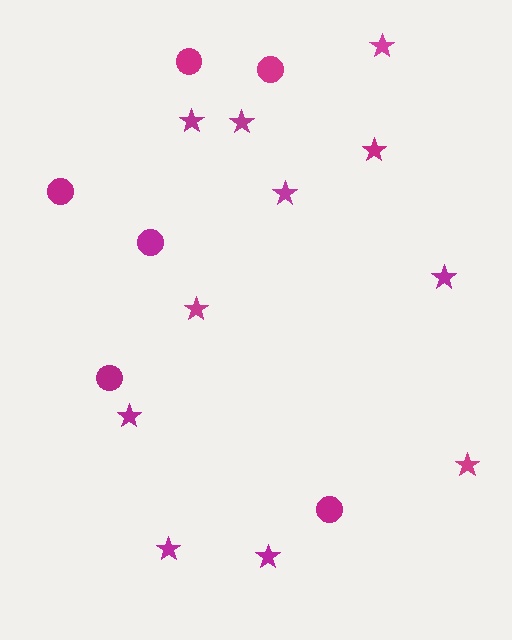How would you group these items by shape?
There are 2 groups: one group of circles (6) and one group of stars (11).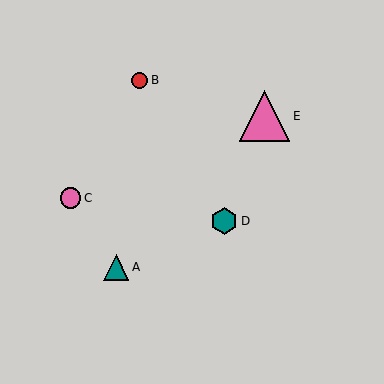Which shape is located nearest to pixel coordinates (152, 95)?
The red circle (labeled B) at (140, 80) is nearest to that location.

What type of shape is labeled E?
Shape E is a pink triangle.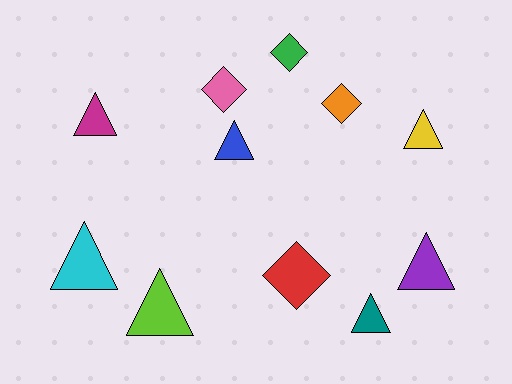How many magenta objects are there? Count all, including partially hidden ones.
There is 1 magenta object.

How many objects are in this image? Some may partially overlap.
There are 11 objects.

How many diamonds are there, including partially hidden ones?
There are 4 diamonds.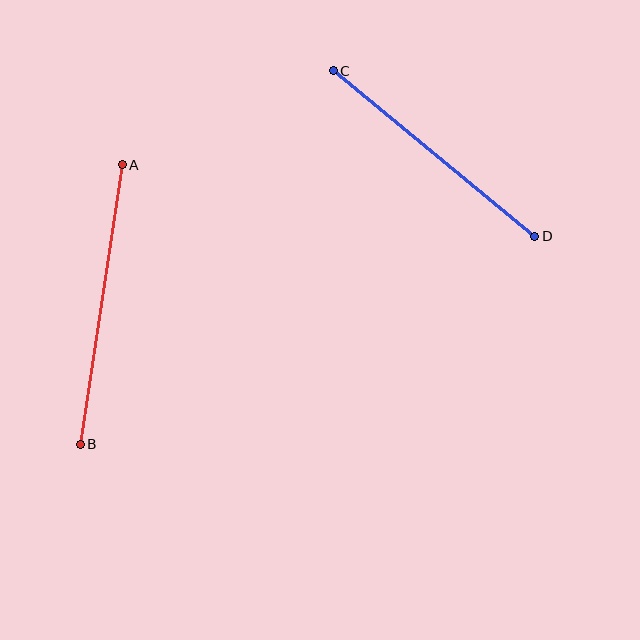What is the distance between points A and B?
The distance is approximately 282 pixels.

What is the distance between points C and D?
The distance is approximately 261 pixels.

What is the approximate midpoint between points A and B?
The midpoint is at approximately (101, 304) pixels.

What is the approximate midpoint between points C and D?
The midpoint is at approximately (434, 153) pixels.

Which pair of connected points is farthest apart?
Points A and B are farthest apart.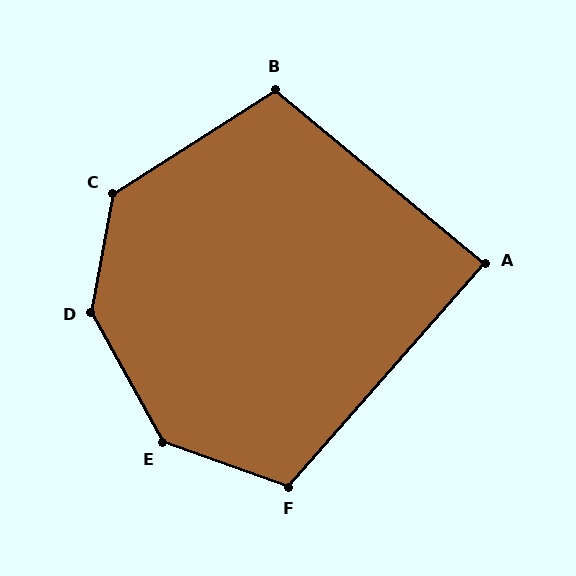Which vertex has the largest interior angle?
D, at approximately 140 degrees.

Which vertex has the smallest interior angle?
A, at approximately 88 degrees.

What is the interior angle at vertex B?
Approximately 108 degrees (obtuse).